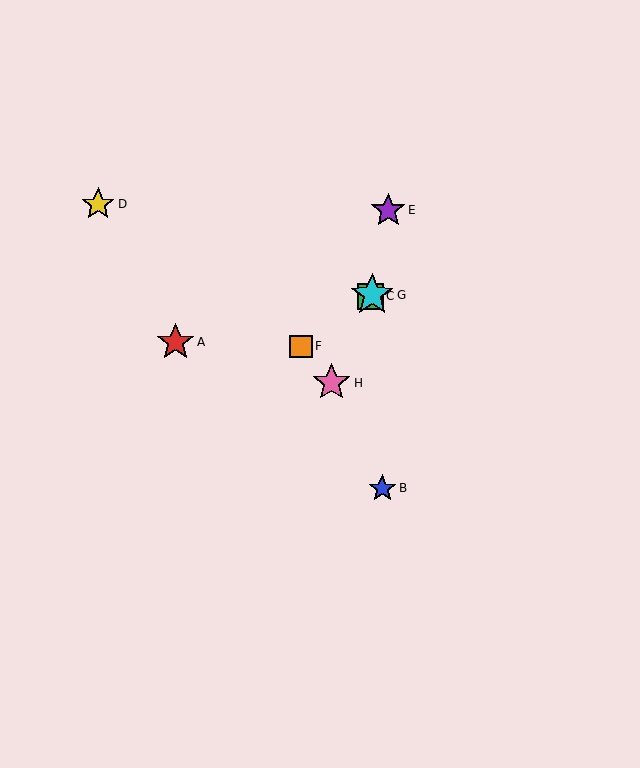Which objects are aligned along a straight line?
Objects C, F, G are aligned along a straight line.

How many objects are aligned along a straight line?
3 objects (C, F, G) are aligned along a straight line.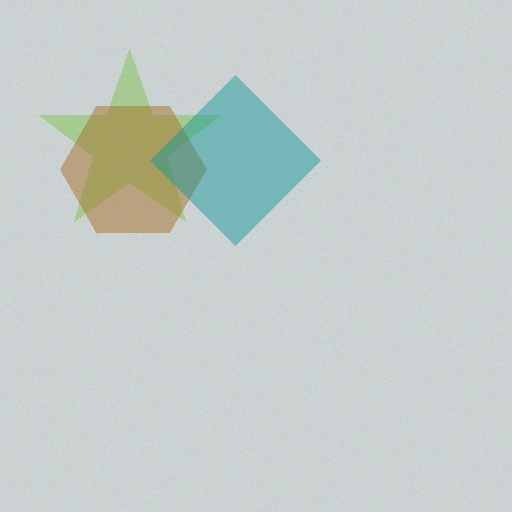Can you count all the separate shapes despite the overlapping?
Yes, there are 3 separate shapes.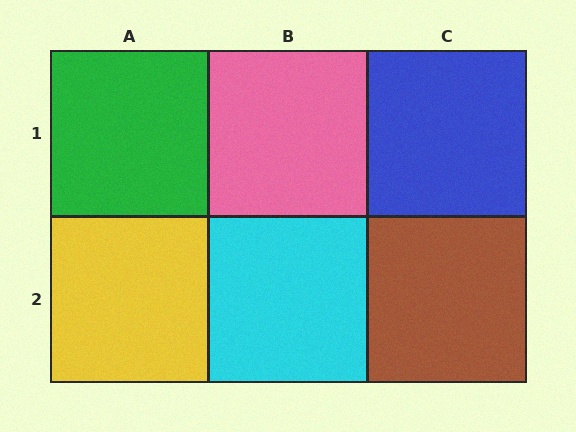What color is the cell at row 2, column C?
Brown.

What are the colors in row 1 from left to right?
Green, pink, blue.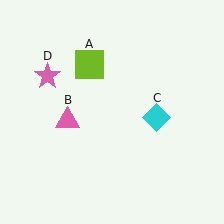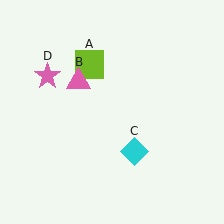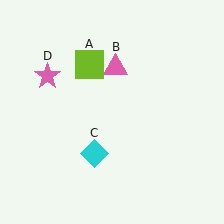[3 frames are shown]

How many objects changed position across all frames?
2 objects changed position: pink triangle (object B), cyan diamond (object C).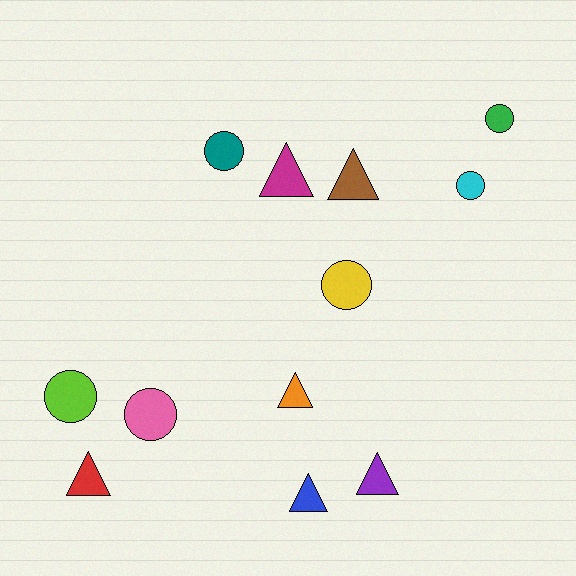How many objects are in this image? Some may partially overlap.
There are 12 objects.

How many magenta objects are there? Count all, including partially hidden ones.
There is 1 magenta object.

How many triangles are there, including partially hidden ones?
There are 6 triangles.